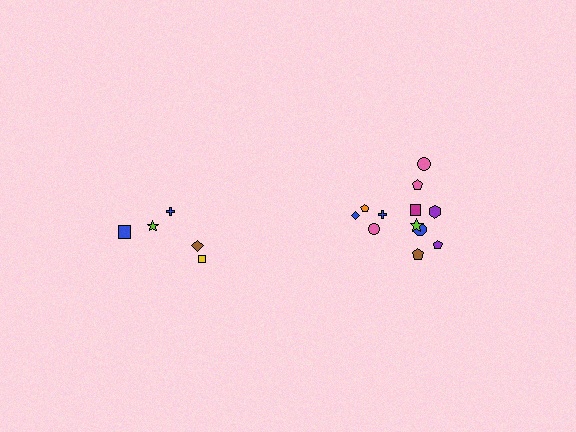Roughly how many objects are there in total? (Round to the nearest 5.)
Roughly 15 objects in total.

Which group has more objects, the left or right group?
The right group.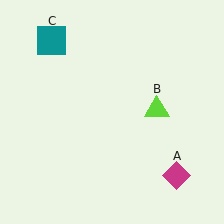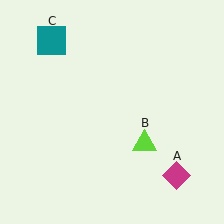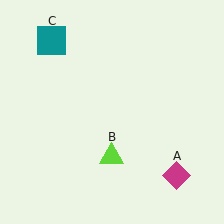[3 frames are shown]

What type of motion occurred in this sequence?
The lime triangle (object B) rotated clockwise around the center of the scene.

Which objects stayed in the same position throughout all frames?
Magenta diamond (object A) and teal square (object C) remained stationary.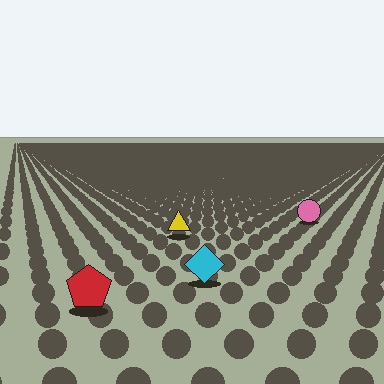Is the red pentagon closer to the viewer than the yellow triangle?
Yes. The red pentagon is closer — you can tell from the texture gradient: the ground texture is coarser near it.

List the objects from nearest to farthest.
From nearest to farthest: the red pentagon, the cyan diamond, the yellow triangle, the pink circle.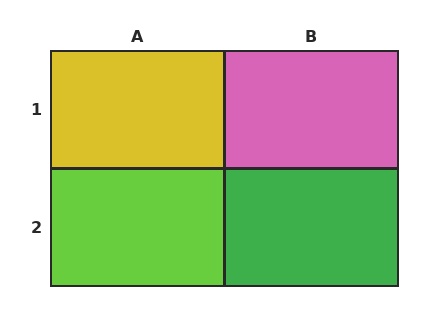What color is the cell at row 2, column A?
Lime.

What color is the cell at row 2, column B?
Green.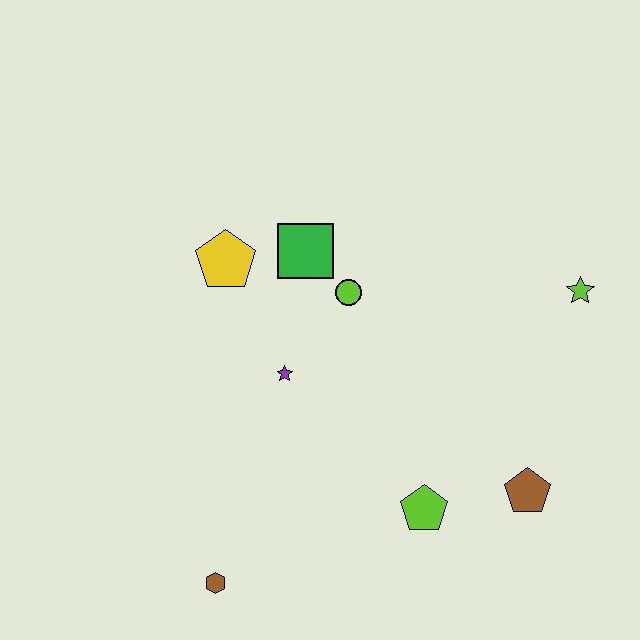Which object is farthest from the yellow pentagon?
The brown pentagon is farthest from the yellow pentagon.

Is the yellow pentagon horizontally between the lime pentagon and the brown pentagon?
No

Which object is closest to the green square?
The lime circle is closest to the green square.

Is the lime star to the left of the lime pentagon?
No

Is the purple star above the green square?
No